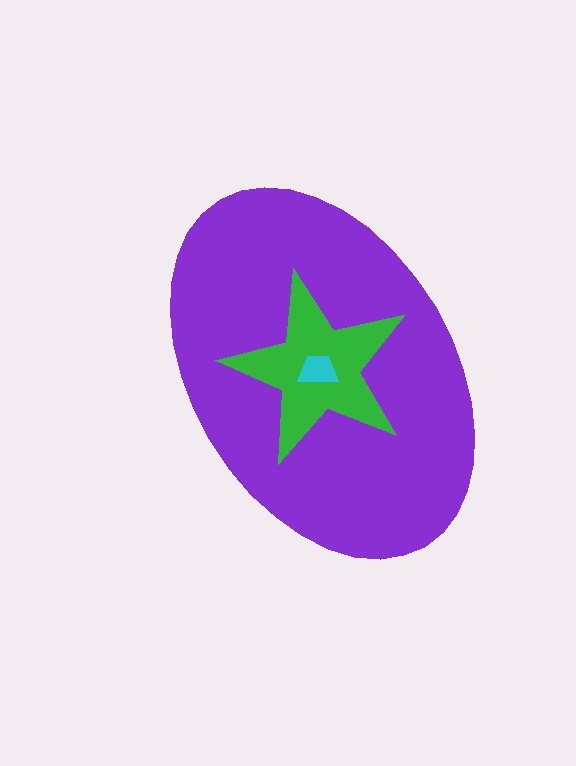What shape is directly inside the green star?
The cyan trapezoid.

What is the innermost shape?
The cyan trapezoid.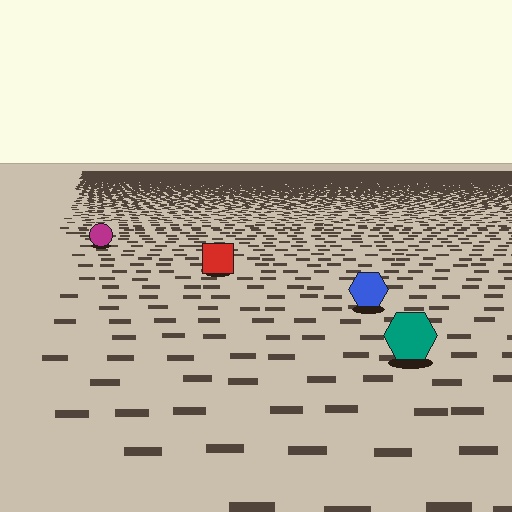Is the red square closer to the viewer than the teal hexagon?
No. The teal hexagon is closer — you can tell from the texture gradient: the ground texture is coarser near it.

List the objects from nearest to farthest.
From nearest to farthest: the teal hexagon, the blue hexagon, the red square, the magenta circle.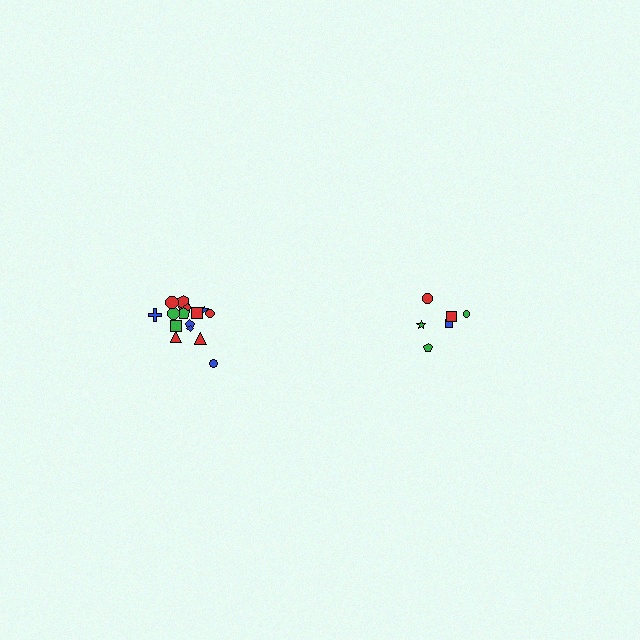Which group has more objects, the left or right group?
The left group.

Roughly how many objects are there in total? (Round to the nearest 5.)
Roughly 25 objects in total.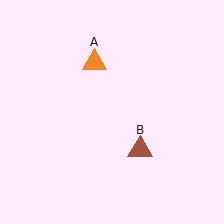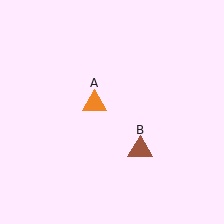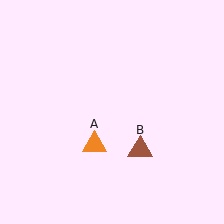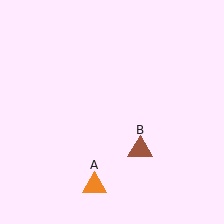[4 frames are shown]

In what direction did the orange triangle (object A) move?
The orange triangle (object A) moved down.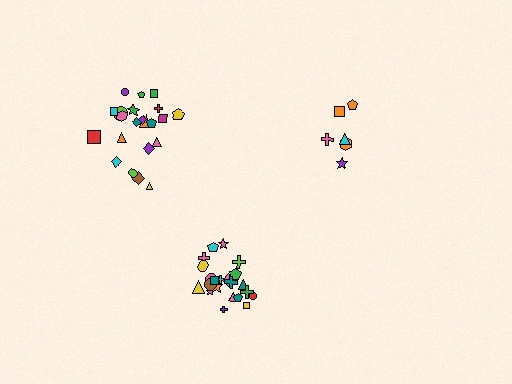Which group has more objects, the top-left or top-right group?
The top-left group.